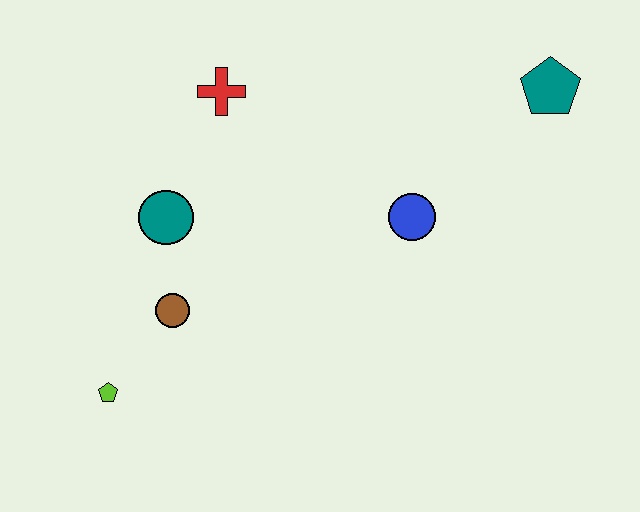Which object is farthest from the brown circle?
The teal pentagon is farthest from the brown circle.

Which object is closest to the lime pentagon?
The brown circle is closest to the lime pentagon.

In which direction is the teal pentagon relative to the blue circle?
The teal pentagon is to the right of the blue circle.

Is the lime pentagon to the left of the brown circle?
Yes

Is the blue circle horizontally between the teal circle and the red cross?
No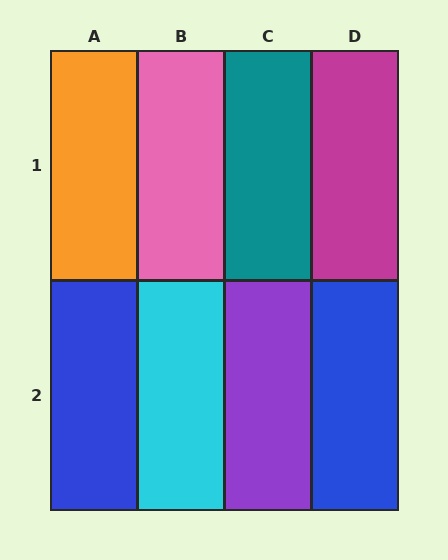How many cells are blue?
2 cells are blue.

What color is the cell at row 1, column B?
Pink.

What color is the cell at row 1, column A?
Orange.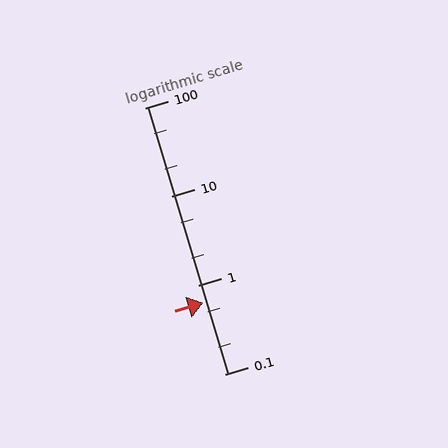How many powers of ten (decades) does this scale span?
The scale spans 3 decades, from 0.1 to 100.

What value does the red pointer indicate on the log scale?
The pointer indicates approximately 0.63.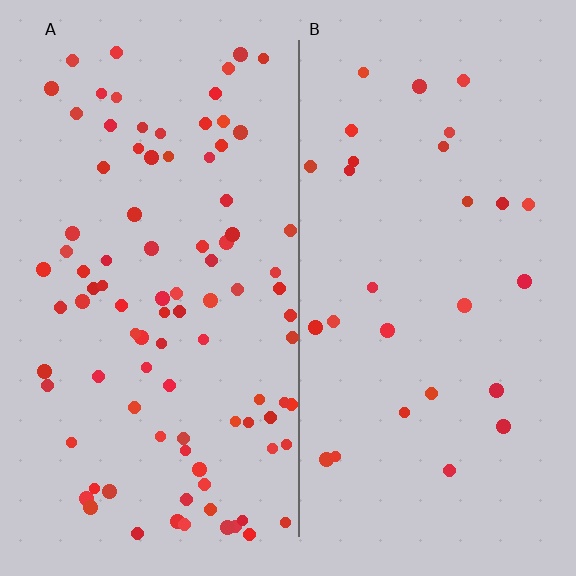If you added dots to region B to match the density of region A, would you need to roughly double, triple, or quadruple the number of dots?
Approximately triple.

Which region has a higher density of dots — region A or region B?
A (the left).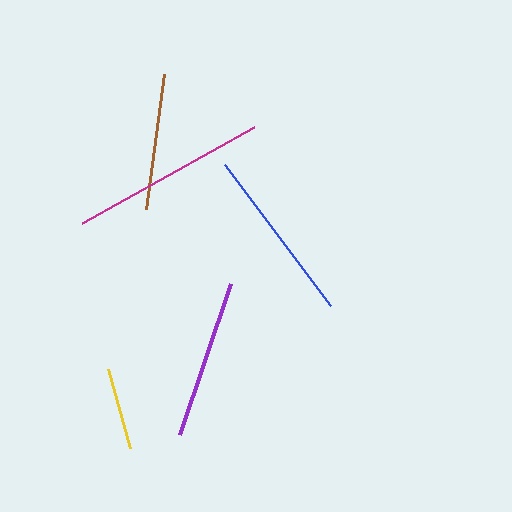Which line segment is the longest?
The magenta line is the longest at approximately 198 pixels.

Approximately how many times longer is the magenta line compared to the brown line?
The magenta line is approximately 1.5 times the length of the brown line.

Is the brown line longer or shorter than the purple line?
The purple line is longer than the brown line.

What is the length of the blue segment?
The blue segment is approximately 176 pixels long.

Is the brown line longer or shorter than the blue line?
The blue line is longer than the brown line.